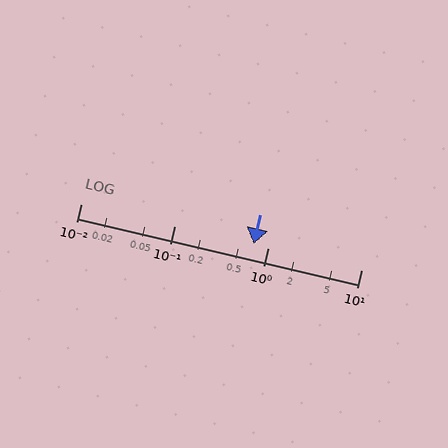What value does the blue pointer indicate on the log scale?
The pointer indicates approximately 0.7.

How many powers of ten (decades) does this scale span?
The scale spans 3 decades, from 0.01 to 10.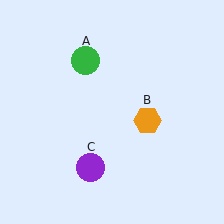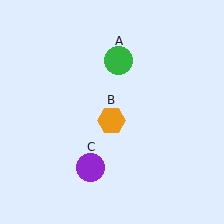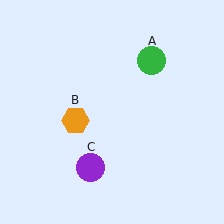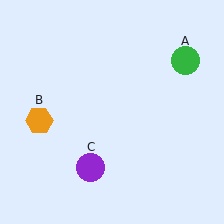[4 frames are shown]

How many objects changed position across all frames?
2 objects changed position: green circle (object A), orange hexagon (object B).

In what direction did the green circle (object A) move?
The green circle (object A) moved right.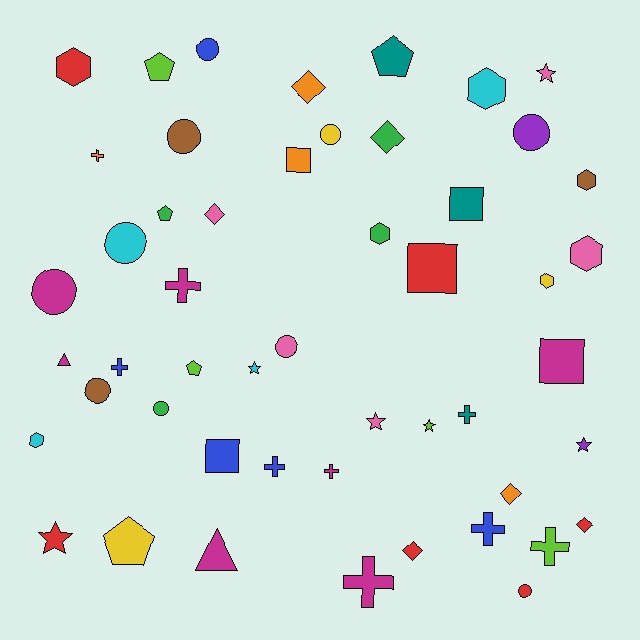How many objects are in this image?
There are 50 objects.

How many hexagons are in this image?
There are 7 hexagons.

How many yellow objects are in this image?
There are 3 yellow objects.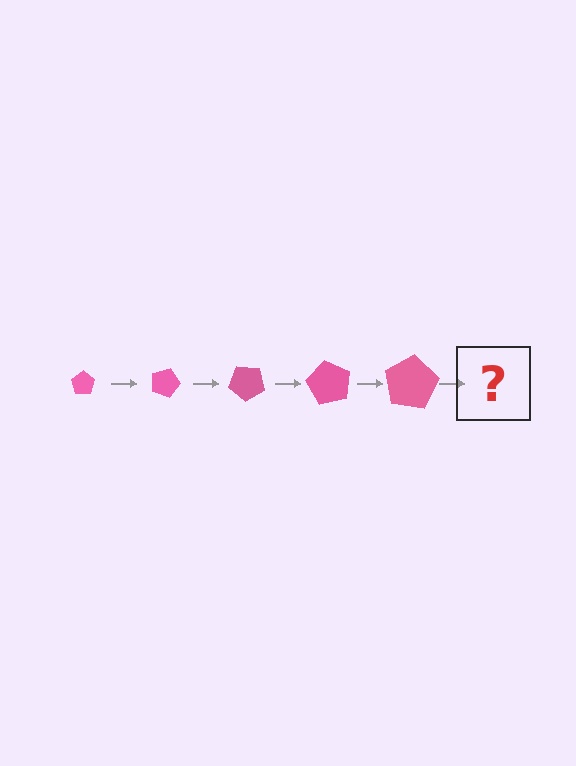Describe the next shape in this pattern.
It should be a pentagon, larger than the previous one and rotated 100 degrees from the start.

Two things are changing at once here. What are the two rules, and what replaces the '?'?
The two rules are that the pentagon grows larger each step and it rotates 20 degrees each step. The '?' should be a pentagon, larger than the previous one and rotated 100 degrees from the start.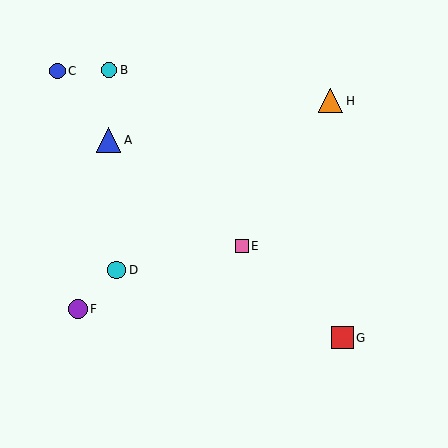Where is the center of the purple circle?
The center of the purple circle is at (78, 309).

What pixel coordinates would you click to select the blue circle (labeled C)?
Click at (58, 71) to select the blue circle C.